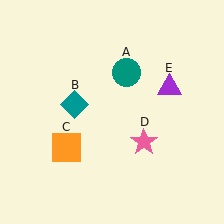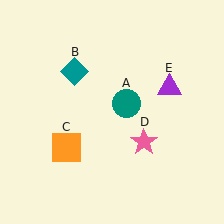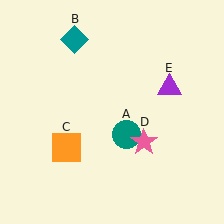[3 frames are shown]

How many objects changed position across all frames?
2 objects changed position: teal circle (object A), teal diamond (object B).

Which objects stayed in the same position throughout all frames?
Orange square (object C) and pink star (object D) and purple triangle (object E) remained stationary.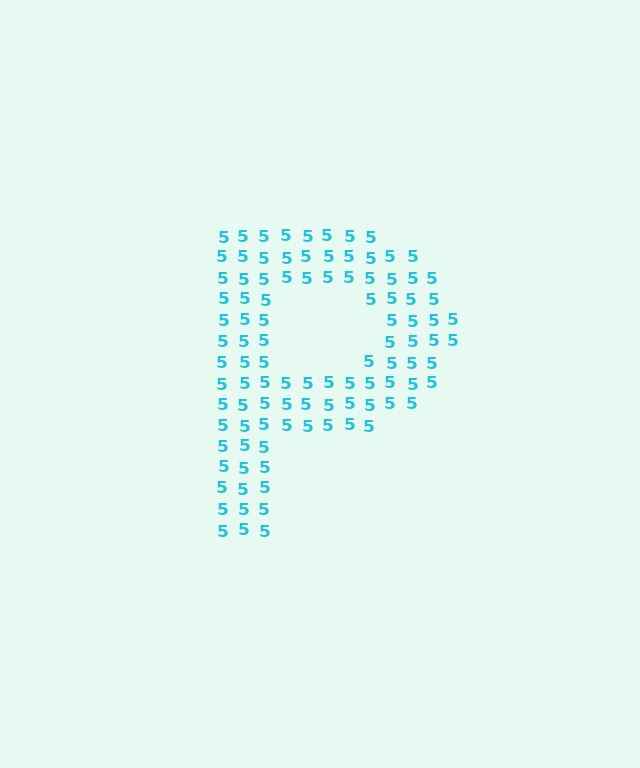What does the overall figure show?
The overall figure shows the letter P.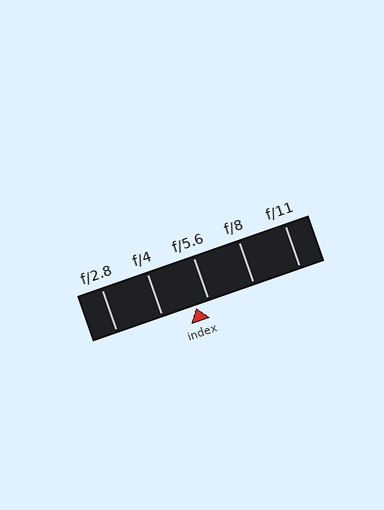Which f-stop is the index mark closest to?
The index mark is closest to f/5.6.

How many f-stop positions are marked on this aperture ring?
There are 5 f-stop positions marked.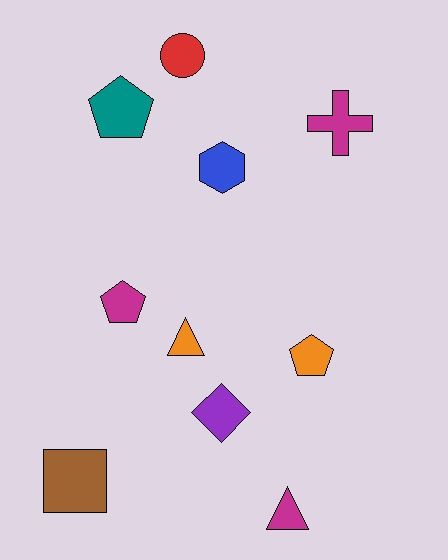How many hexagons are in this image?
There is 1 hexagon.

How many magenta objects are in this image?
There are 3 magenta objects.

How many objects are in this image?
There are 10 objects.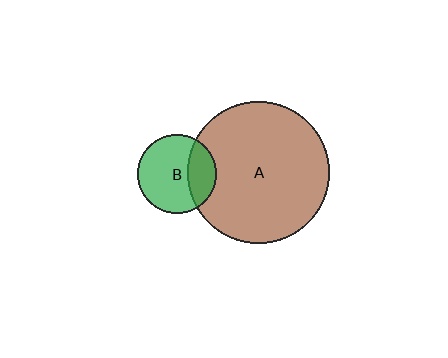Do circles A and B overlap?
Yes.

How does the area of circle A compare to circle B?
Approximately 3.2 times.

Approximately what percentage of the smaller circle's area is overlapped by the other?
Approximately 30%.